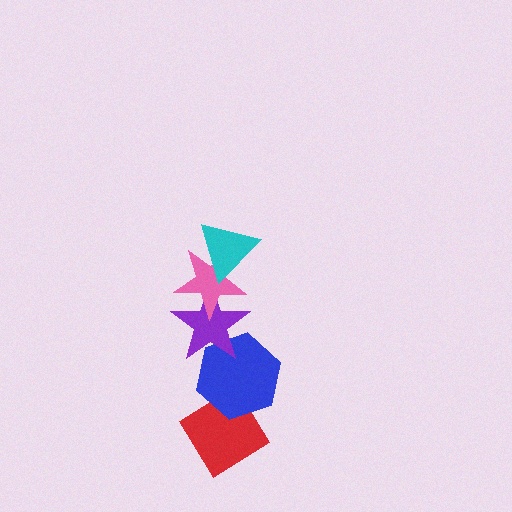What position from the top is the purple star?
The purple star is 3rd from the top.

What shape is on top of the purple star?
The pink star is on top of the purple star.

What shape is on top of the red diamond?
The blue hexagon is on top of the red diamond.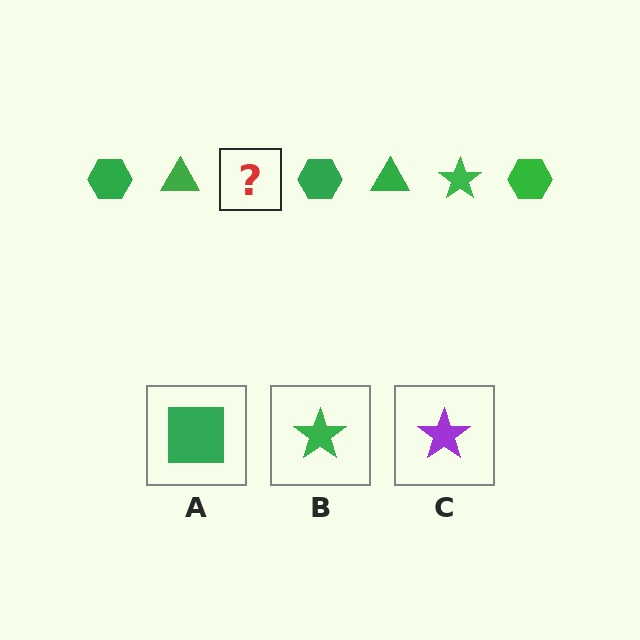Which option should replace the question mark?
Option B.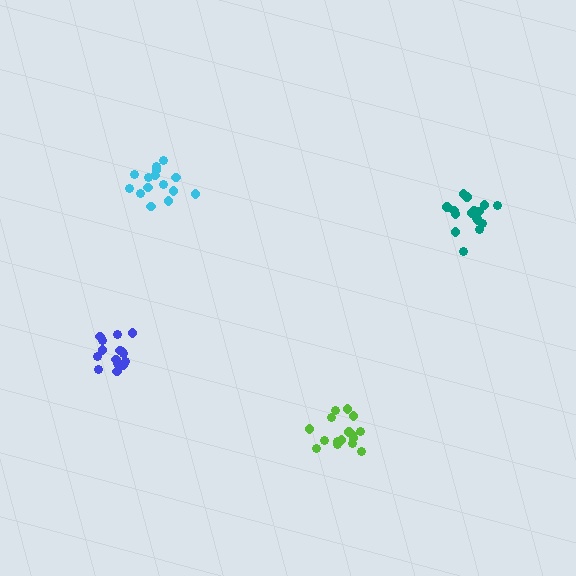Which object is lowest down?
The lime cluster is bottommost.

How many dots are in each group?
Group 1: 16 dots, Group 2: 16 dots, Group 3: 16 dots, Group 4: 15 dots (63 total).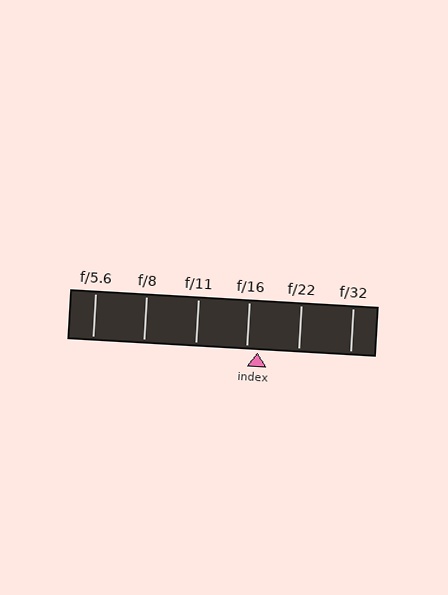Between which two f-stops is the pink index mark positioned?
The index mark is between f/16 and f/22.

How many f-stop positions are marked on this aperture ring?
There are 6 f-stop positions marked.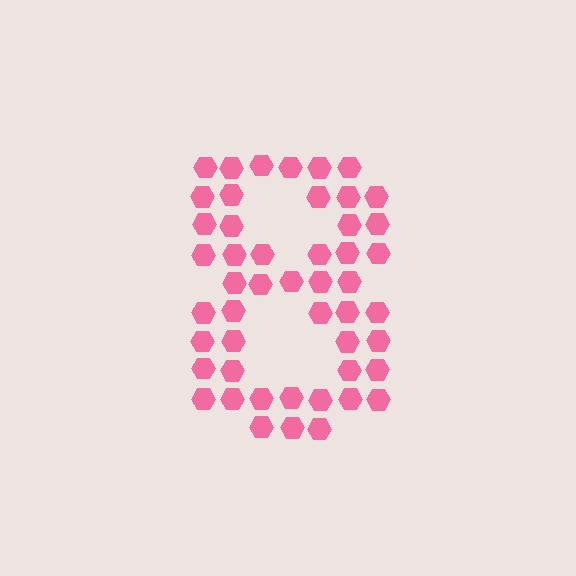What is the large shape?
The large shape is the digit 8.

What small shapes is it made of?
It is made of small hexagons.